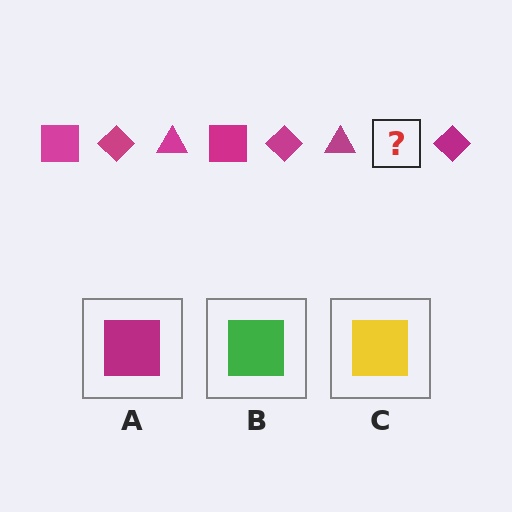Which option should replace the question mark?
Option A.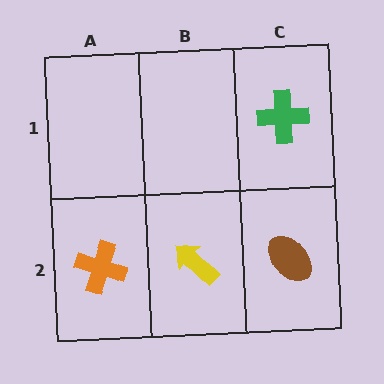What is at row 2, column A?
An orange cross.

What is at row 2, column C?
A brown ellipse.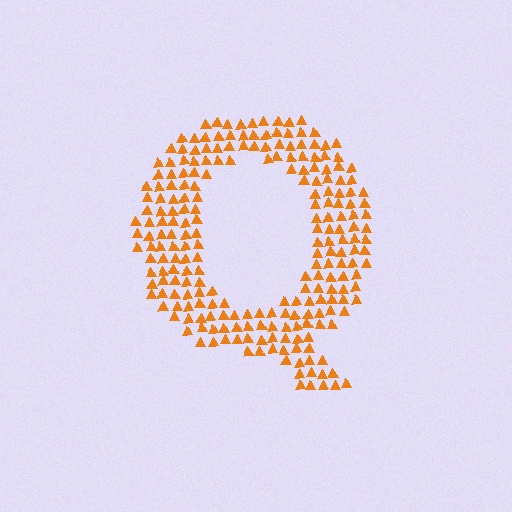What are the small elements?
The small elements are triangles.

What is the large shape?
The large shape is the letter Q.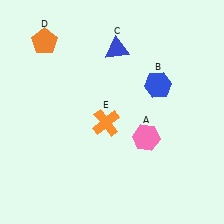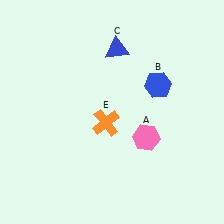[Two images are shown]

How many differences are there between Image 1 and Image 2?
There is 1 difference between the two images.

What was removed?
The orange pentagon (D) was removed in Image 2.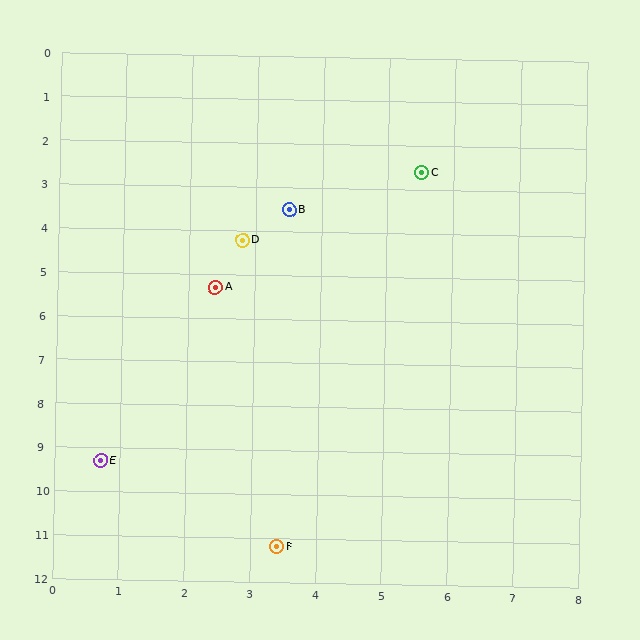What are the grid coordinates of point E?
Point E is at approximately (0.7, 9.3).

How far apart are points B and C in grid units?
Points B and C are about 2.2 grid units apart.